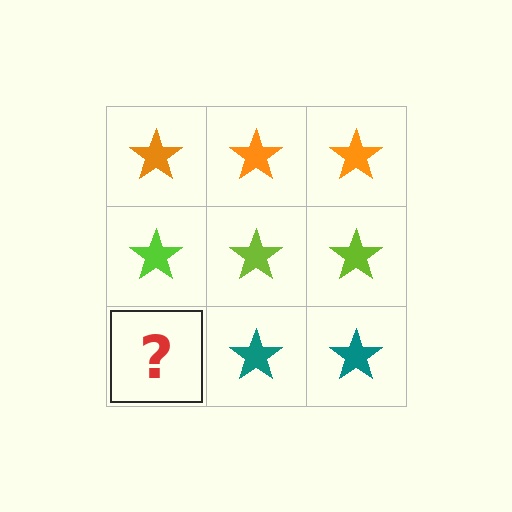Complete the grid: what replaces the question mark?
The question mark should be replaced with a teal star.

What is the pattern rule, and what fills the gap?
The rule is that each row has a consistent color. The gap should be filled with a teal star.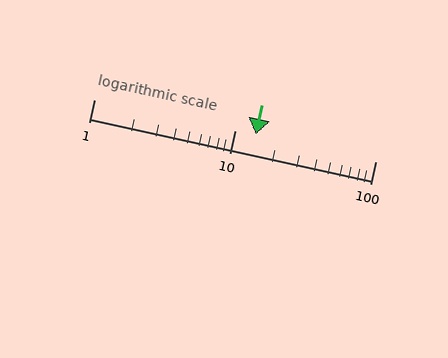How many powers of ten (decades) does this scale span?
The scale spans 2 decades, from 1 to 100.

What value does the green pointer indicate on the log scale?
The pointer indicates approximately 14.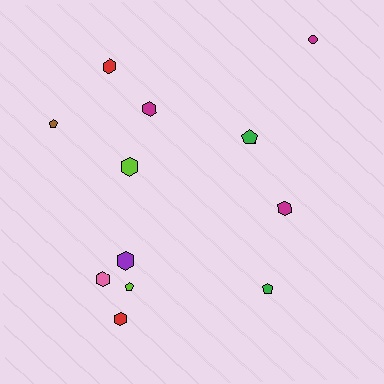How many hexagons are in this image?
There are 7 hexagons.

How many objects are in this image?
There are 12 objects.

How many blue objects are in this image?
There are no blue objects.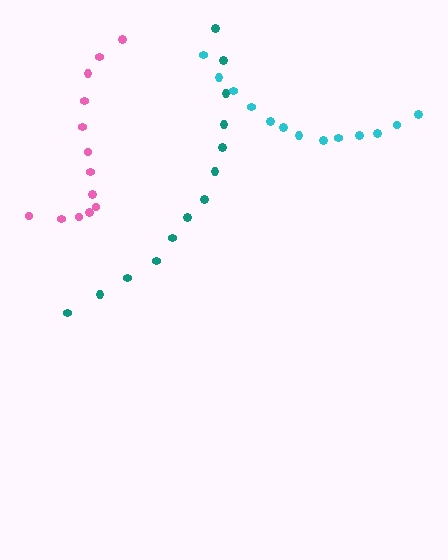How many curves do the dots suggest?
There are 3 distinct paths.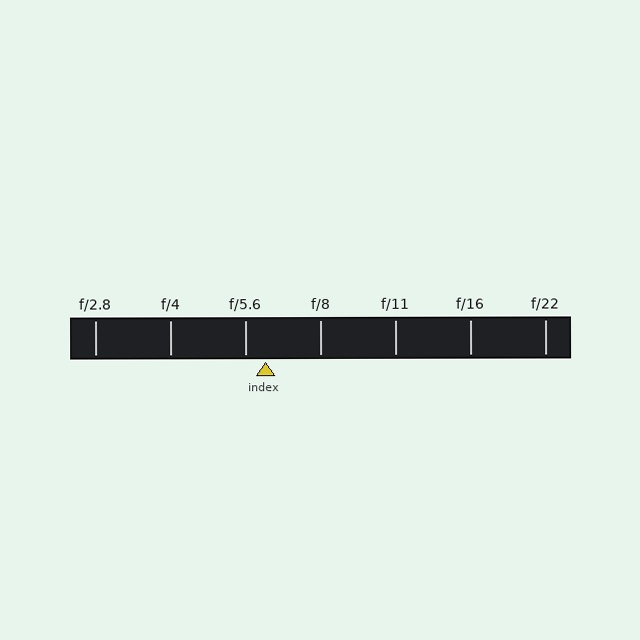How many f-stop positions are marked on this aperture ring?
There are 7 f-stop positions marked.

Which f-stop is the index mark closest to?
The index mark is closest to f/5.6.